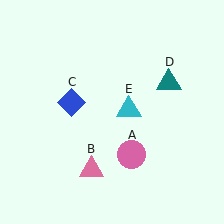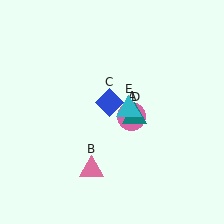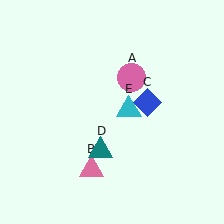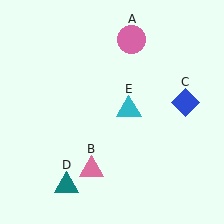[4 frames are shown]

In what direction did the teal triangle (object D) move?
The teal triangle (object D) moved down and to the left.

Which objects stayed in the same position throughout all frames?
Pink triangle (object B) and cyan triangle (object E) remained stationary.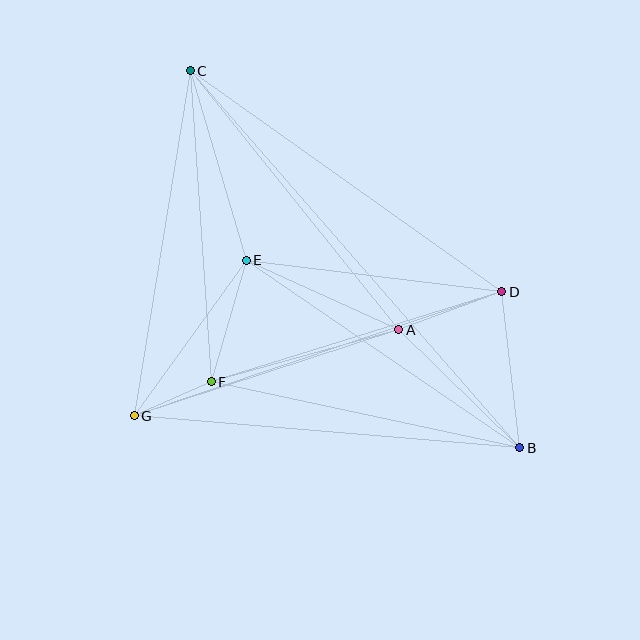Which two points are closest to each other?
Points F and G are closest to each other.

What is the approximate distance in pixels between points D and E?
The distance between D and E is approximately 257 pixels.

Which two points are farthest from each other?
Points B and C are farthest from each other.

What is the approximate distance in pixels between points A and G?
The distance between A and G is approximately 278 pixels.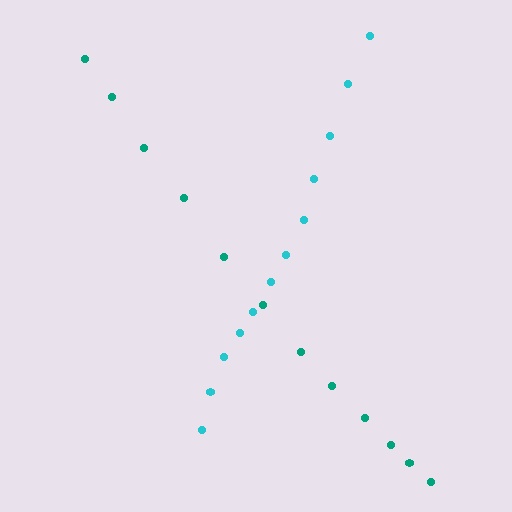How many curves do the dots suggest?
There are 2 distinct paths.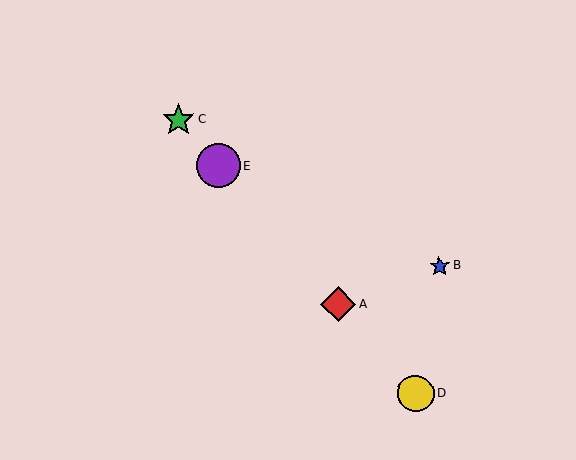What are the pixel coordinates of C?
Object C is at (179, 120).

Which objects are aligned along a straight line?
Objects A, C, D, E are aligned along a straight line.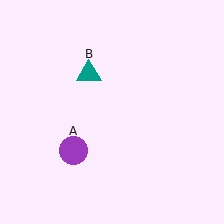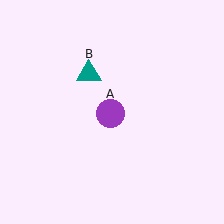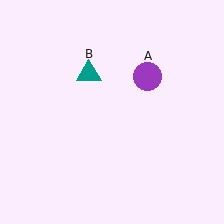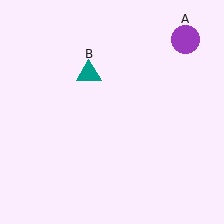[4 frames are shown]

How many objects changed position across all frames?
1 object changed position: purple circle (object A).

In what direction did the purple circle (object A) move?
The purple circle (object A) moved up and to the right.